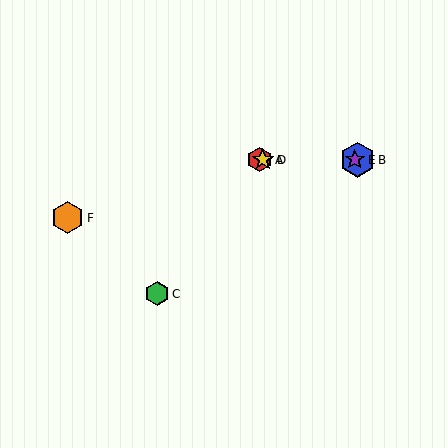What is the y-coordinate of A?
Object A is at y≈160.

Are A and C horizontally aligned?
No, A is at y≈160 and C is at y≈294.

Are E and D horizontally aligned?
Yes, both are at y≈160.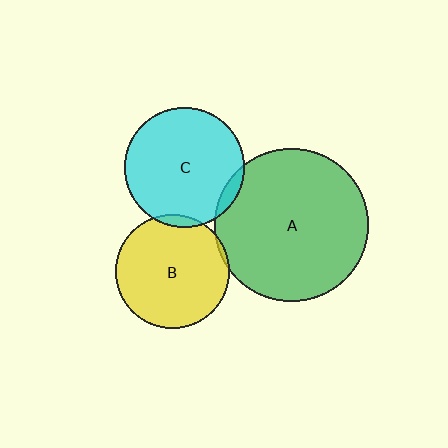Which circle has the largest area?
Circle A (green).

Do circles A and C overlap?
Yes.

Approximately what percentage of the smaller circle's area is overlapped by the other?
Approximately 5%.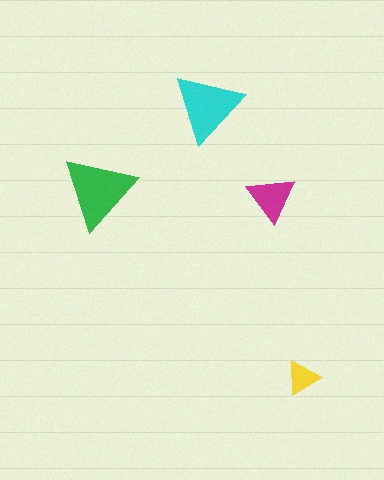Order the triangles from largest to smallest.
the green one, the cyan one, the magenta one, the yellow one.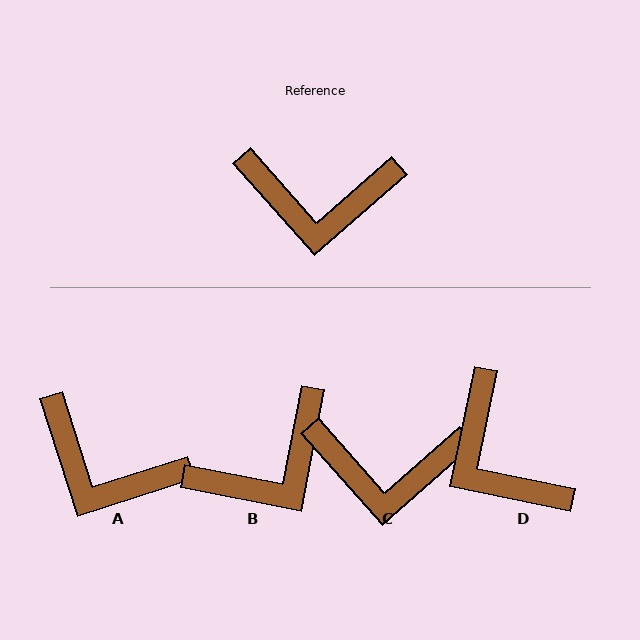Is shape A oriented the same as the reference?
No, it is off by about 24 degrees.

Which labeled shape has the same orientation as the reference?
C.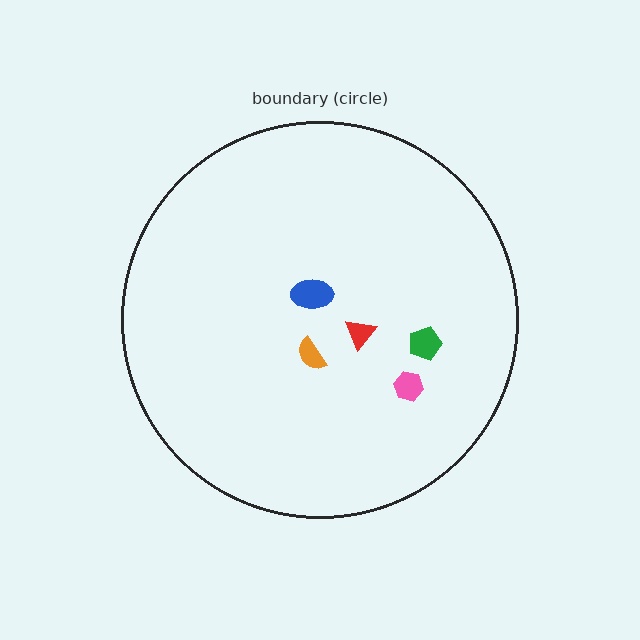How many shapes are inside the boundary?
5 inside, 0 outside.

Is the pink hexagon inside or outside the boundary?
Inside.